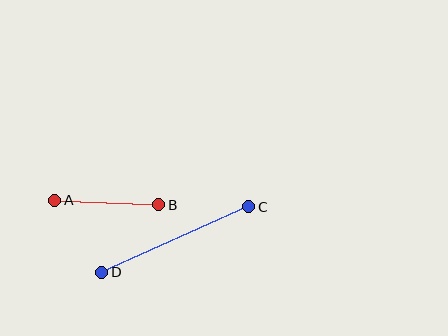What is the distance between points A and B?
The distance is approximately 104 pixels.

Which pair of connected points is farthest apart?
Points C and D are farthest apart.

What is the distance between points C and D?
The distance is approximately 161 pixels.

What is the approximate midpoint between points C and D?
The midpoint is at approximately (175, 240) pixels.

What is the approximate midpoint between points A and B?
The midpoint is at approximately (107, 203) pixels.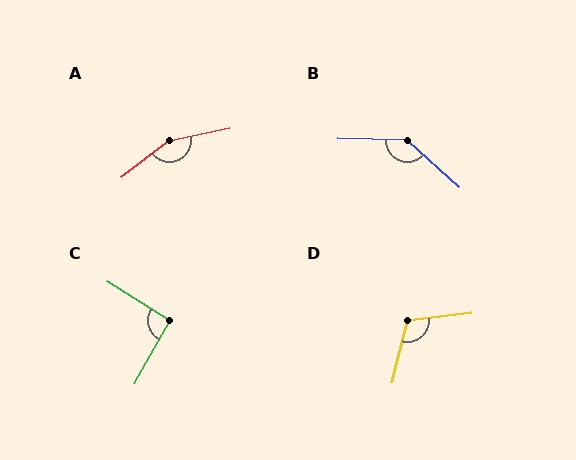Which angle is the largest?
A, at approximately 155 degrees.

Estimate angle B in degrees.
Approximately 139 degrees.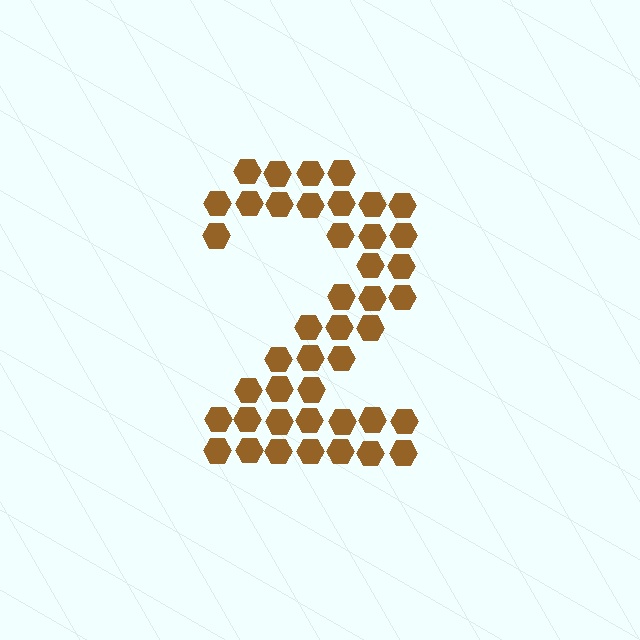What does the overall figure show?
The overall figure shows the digit 2.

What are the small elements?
The small elements are hexagons.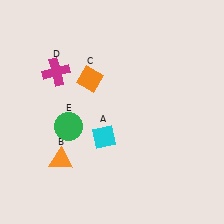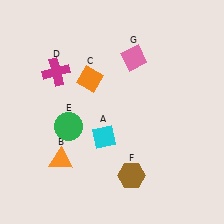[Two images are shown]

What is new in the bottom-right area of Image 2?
A brown hexagon (F) was added in the bottom-right area of Image 2.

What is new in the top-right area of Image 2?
A pink diamond (G) was added in the top-right area of Image 2.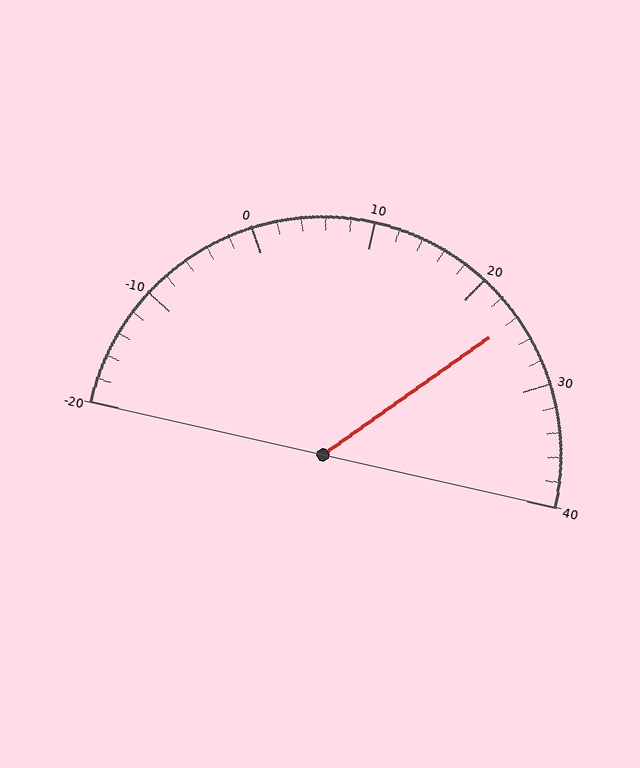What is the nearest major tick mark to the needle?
The nearest major tick mark is 20.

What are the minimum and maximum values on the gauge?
The gauge ranges from -20 to 40.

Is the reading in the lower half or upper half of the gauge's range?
The reading is in the upper half of the range (-20 to 40).